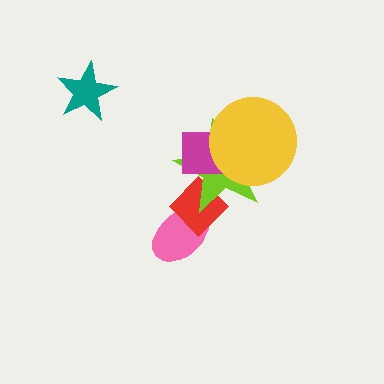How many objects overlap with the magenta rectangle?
3 objects overlap with the magenta rectangle.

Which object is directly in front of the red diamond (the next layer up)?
The lime star is directly in front of the red diamond.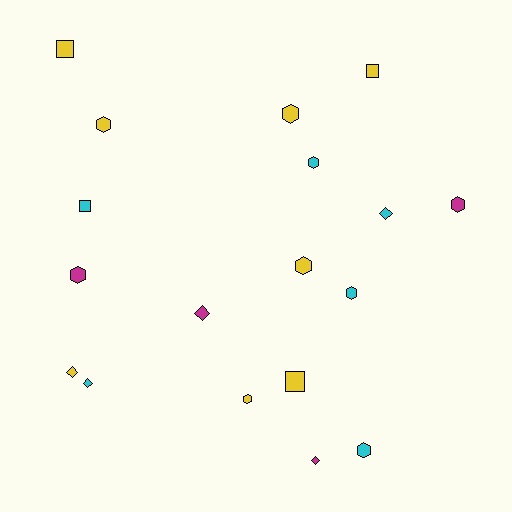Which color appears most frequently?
Yellow, with 8 objects.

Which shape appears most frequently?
Hexagon, with 9 objects.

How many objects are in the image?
There are 18 objects.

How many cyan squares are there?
There is 1 cyan square.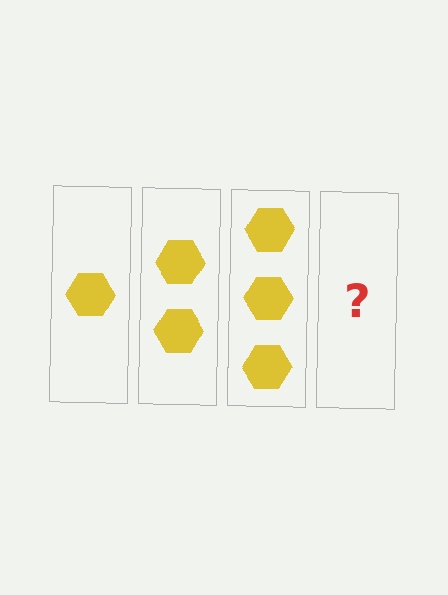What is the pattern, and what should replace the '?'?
The pattern is that each step adds one more hexagon. The '?' should be 4 hexagons.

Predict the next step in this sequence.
The next step is 4 hexagons.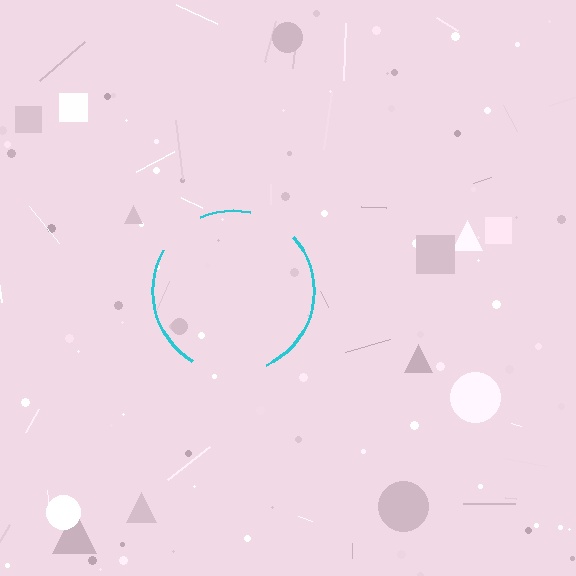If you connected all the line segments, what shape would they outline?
They would outline a circle.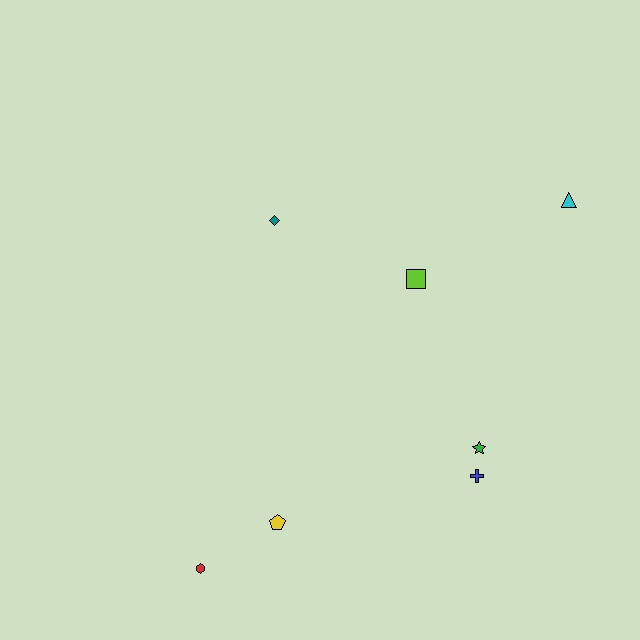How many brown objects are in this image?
There are no brown objects.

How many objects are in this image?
There are 7 objects.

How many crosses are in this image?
There is 1 cross.